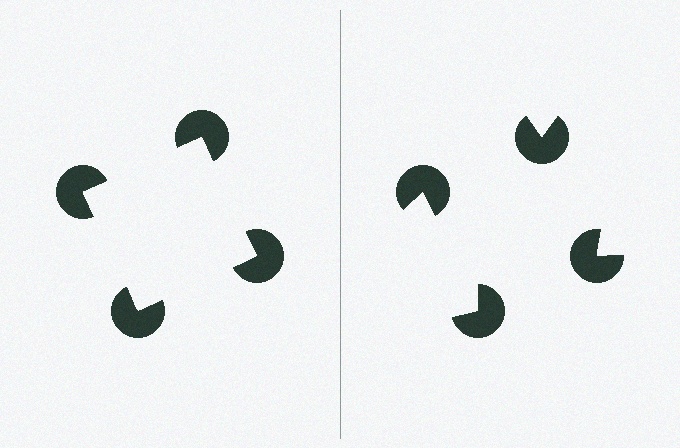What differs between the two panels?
The pac-man discs are positioned identically on both sides; only the wedge orientations differ. On the left they align to a square; on the right they are misaligned.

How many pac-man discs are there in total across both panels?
8 — 4 on each side.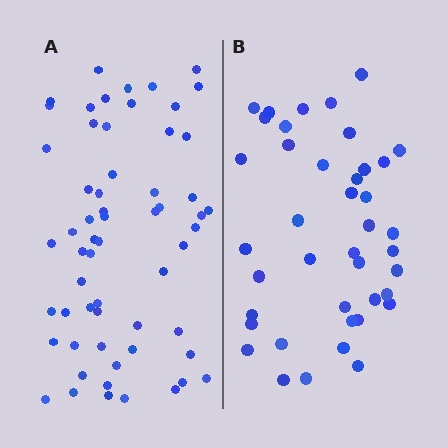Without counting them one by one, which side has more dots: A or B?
Region A (the left region) has more dots.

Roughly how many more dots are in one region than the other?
Region A has approximately 20 more dots than region B.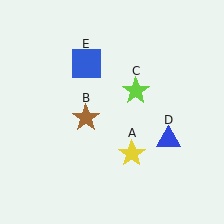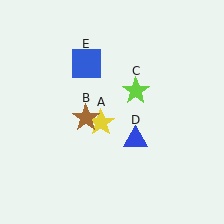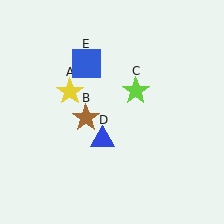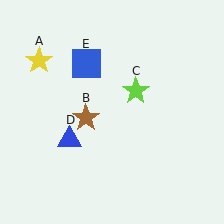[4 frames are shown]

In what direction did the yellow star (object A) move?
The yellow star (object A) moved up and to the left.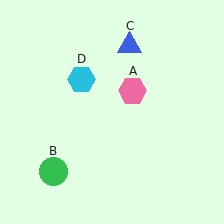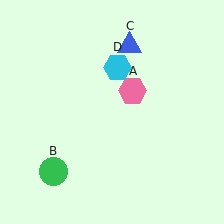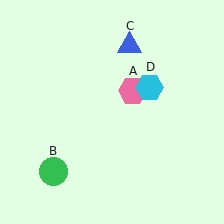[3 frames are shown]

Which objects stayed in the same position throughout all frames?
Pink hexagon (object A) and green circle (object B) and blue triangle (object C) remained stationary.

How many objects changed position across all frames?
1 object changed position: cyan hexagon (object D).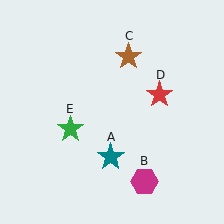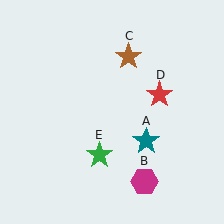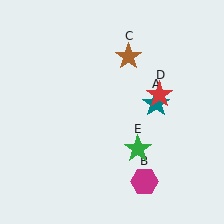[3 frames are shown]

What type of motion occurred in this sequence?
The teal star (object A), green star (object E) rotated counterclockwise around the center of the scene.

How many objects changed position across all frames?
2 objects changed position: teal star (object A), green star (object E).